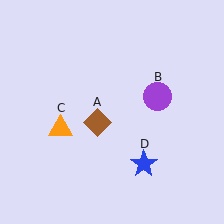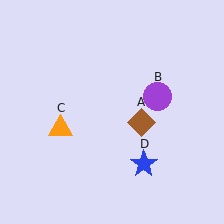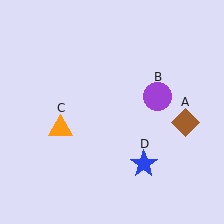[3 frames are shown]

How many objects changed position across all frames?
1 object changed position: brown diamond (object A).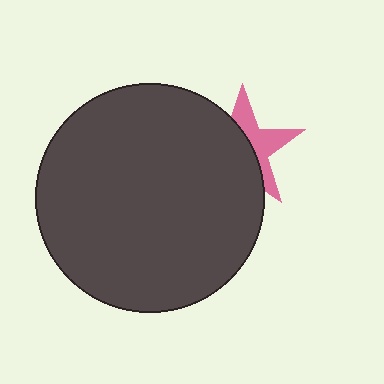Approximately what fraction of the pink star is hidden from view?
Roughly 58% of the pink star is hidden behind the dark gray circle.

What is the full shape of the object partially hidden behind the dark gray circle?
The partially hidden object is a pink star.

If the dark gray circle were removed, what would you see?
You would see the complete pink star.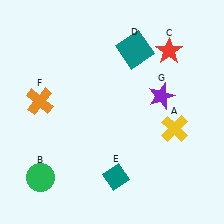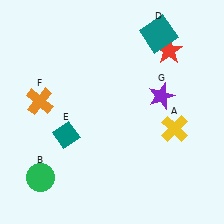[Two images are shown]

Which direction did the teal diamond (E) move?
The teal diamond (E) moved left.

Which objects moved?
The objects that moved are: the teal square (D), the teal diamond (E).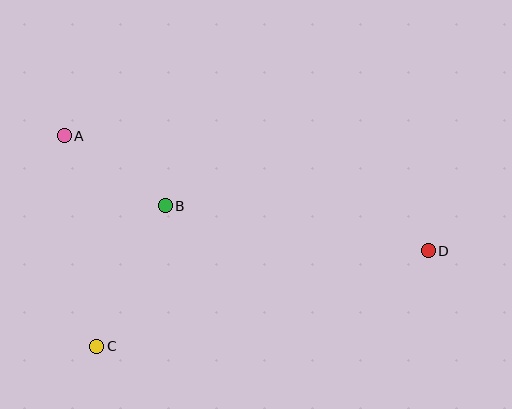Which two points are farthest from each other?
Points A and D are farthest from each other.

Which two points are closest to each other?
Points A and B are closest to each other.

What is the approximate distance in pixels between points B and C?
The distance between B and C is approximately 156 pixels.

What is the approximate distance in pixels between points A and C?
The distance between A and C is approximately 213 pixels.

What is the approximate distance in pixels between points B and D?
The distance between B and D is approximately 267 pixels.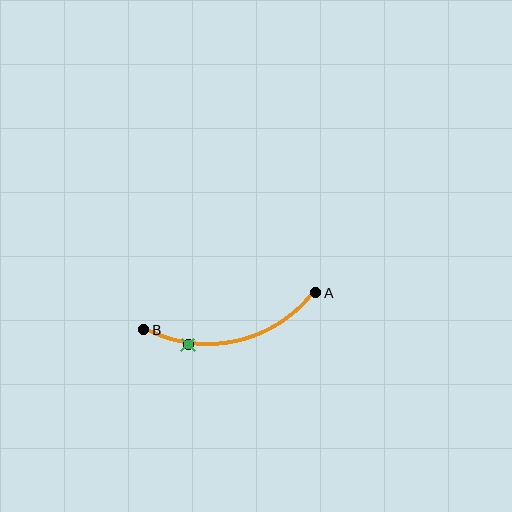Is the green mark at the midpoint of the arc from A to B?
No. The green mark lies on the arc but is closer to endpoint B. The arc midpoint would be at the point on the curve equidistant along the arc from both A and B.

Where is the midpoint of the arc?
The arc midpoint is the point on the curve farthest from the straight line joining A and B. It sits below that line.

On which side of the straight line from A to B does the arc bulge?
The arc bulges below the straight line connecting A and B.